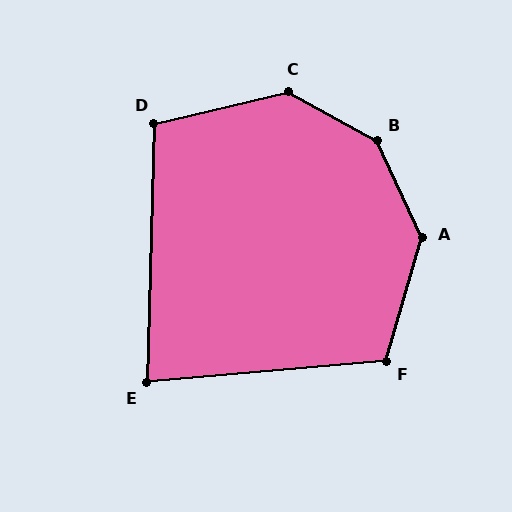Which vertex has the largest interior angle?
B, at approximately 144 degrees.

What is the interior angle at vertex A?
Approximately 139 degrees (obtuse).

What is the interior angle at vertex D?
Approximately 105 degrees (obtuse).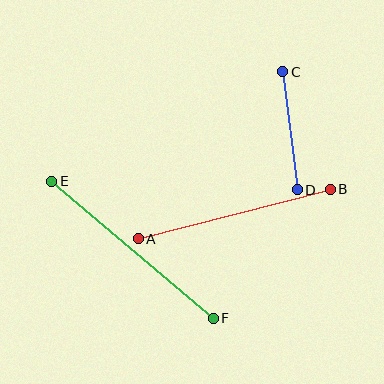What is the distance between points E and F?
The distance is approximately 212 pixels.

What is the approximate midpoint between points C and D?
The midpoint is at approximately (290, 131) pixels.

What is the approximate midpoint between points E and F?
The midpoint is at approximately (133, 250) pixels.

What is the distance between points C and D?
The distance is approximately 119 pixels.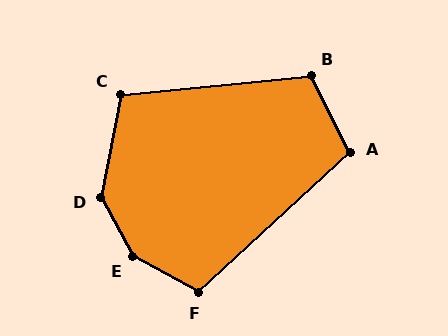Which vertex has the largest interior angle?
E, at approximately 147 degrees.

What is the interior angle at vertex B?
Approximately 111 degrees (obtuse).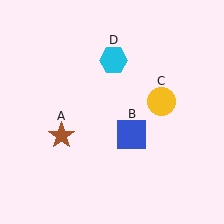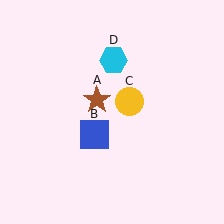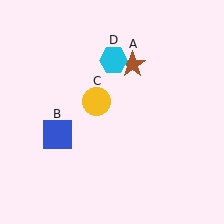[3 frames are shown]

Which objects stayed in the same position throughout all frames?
Cyan hexagon (object D) remained stationary.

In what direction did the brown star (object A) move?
The brown star (object A) moved up and to the right.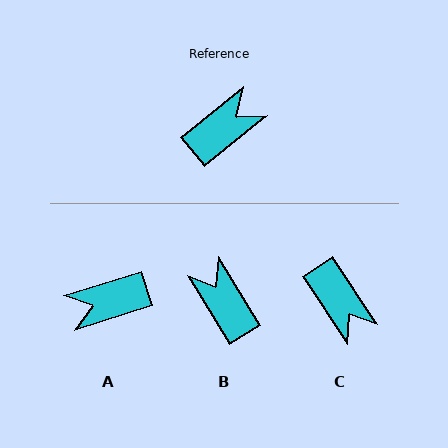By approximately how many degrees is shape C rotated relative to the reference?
Approximately 95 degrees clockwise.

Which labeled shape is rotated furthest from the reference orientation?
A, about 158 degrees away.